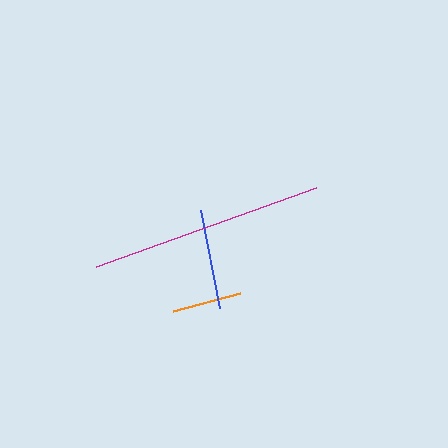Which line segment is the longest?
The magenta line is the longest at approximately 233 pixels.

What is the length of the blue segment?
The blue segment is approximately 100 pixels long.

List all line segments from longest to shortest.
From longest to shortest: magenta, blue, orange.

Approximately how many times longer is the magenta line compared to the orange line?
The magenta line is approximately 3.4 times the length of the orange line.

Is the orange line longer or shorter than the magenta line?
The magenta line is longer than the orange line.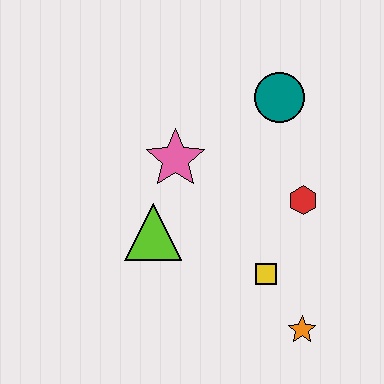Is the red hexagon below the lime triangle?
No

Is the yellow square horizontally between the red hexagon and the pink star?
Yes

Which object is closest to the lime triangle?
The pink star is closest to the lime triangle.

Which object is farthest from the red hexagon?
The lime triangle is farthest from the red hexagon.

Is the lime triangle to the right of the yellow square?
No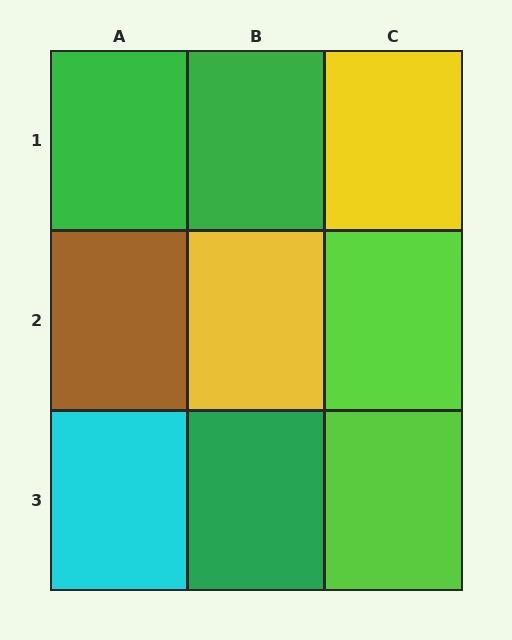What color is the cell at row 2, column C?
Lime.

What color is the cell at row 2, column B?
Yellow.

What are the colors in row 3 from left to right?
Cyan, green, lime.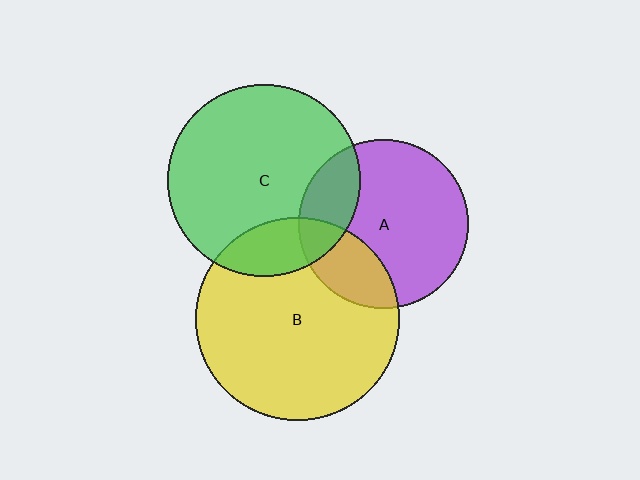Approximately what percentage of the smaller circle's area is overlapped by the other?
Approximately 20%.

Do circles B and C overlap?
Yes.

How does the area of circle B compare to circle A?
Approximately 1.4 times.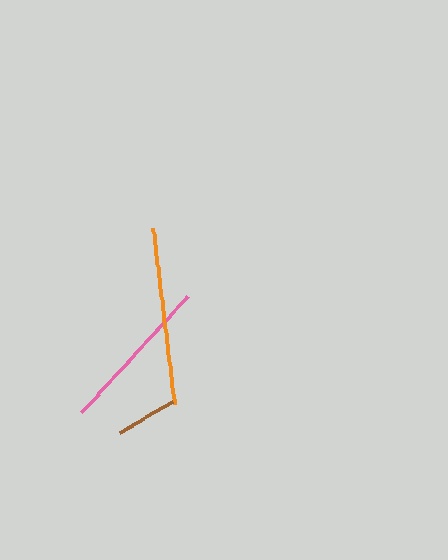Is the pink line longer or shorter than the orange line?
The orange line is longer than the pink line.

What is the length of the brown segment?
The brown segment is approximately 61 pixels long.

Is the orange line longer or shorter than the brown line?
The orange line is longer than the brown line.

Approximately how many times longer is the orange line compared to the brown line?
The orange line is approximately 2.9 times the length of the brown line.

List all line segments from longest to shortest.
From longest to shortest: orange, pink, brown.